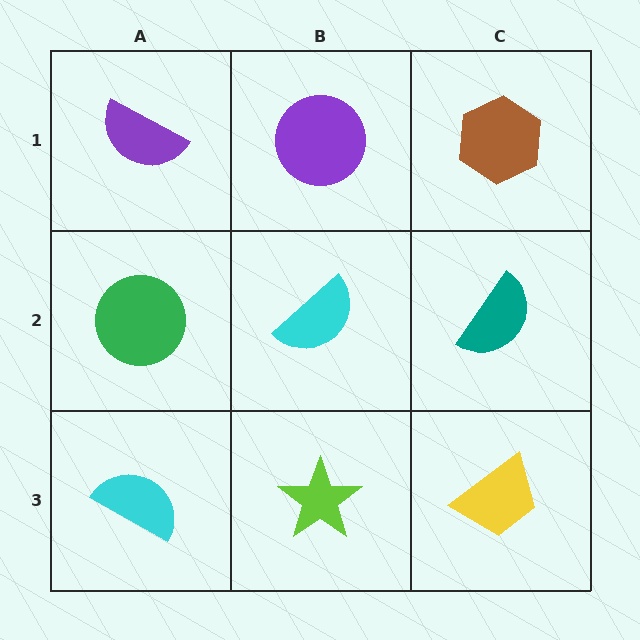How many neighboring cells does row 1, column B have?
3.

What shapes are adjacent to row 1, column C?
A teal semicircle (row 2, column C), a purple circle (row 1, column B).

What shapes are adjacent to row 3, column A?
A green circle (row 2, column A), a lime star (row 3, column B).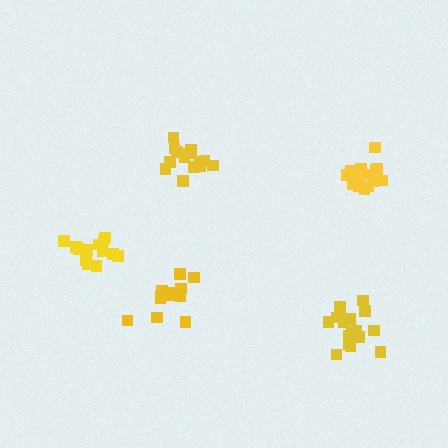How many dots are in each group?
Group 1: 15 dots, Group 2: 18 dots, Group 3: 14 dots, Group 4: 12 dots, Group 5: 14 dots (73 total).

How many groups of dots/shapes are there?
There are 5 groups.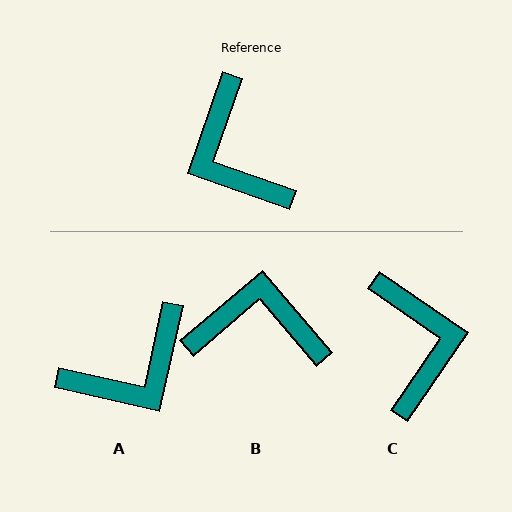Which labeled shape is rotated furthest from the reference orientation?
C, about 165 degrees away.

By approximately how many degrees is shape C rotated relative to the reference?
Approximately 165 degrees counter-clockwise.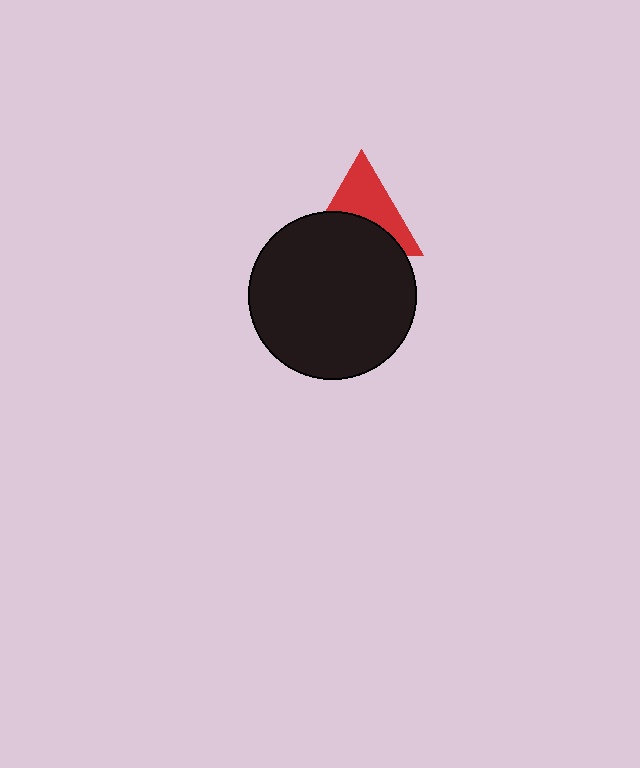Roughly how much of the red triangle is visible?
About half of it is visible (roughly 51%).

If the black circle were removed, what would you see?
You would see the complete red triangle.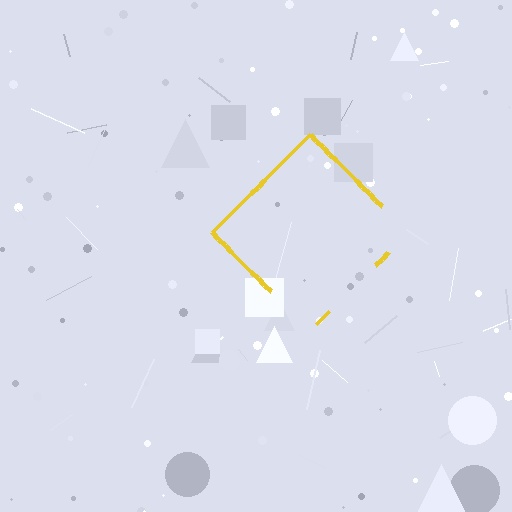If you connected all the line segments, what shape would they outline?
They would outline a diamond.